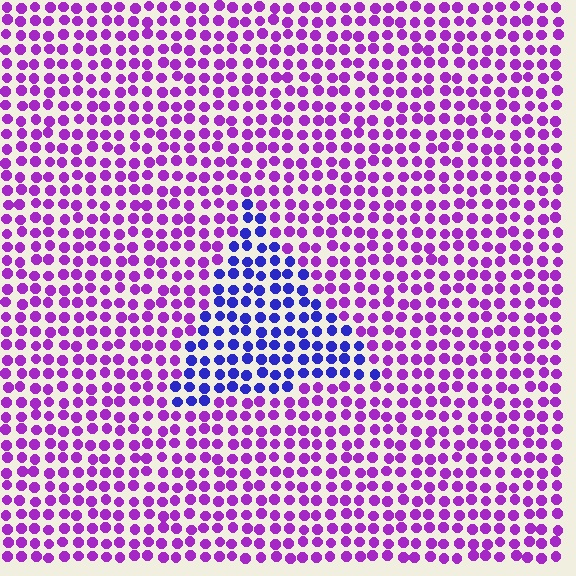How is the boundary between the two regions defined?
The boundary is defined purely by a slight shift in hue (about 47 degrees). Spacing, size, and orientation are identical on both sides.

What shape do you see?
I see a triangle.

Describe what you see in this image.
The image is filled with small purple elements in a uniform arrangement. A triangle-shaped region is visible where the elements are tinted to a slightly different hue, forming a subtle color boundary.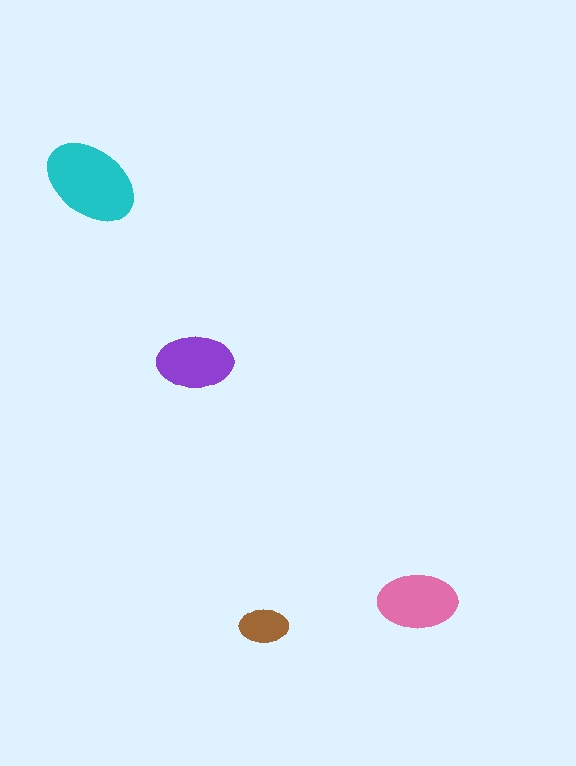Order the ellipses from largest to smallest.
the cyan one, the pink one, the purple one, the brown one.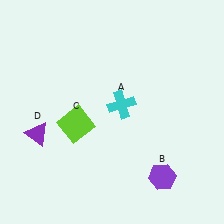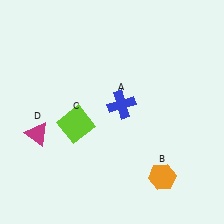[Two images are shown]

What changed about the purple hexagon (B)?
In Image 1, B is purple. In Image 2, it changed to orange.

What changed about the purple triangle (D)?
In Image 1, D is purple. In Image 2, it changed to magenta.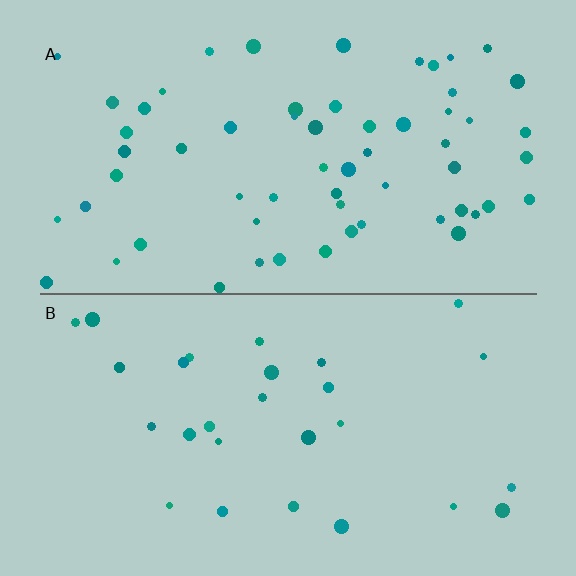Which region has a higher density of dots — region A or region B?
A (the top).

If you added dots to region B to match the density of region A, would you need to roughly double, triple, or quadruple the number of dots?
Approximately double.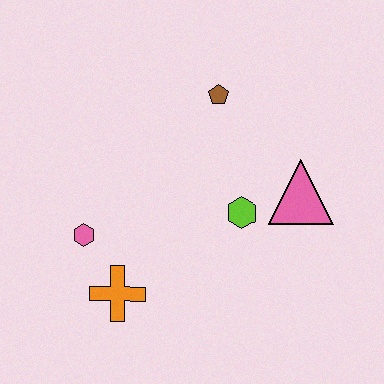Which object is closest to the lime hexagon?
The pink triangle is closest to the lime hexagon.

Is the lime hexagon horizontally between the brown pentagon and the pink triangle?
Yes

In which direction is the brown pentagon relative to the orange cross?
The brown pentagon is above the orange cross.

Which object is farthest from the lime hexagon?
The pink hexagon is farthest from the lime hexagon.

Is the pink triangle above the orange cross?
Yes